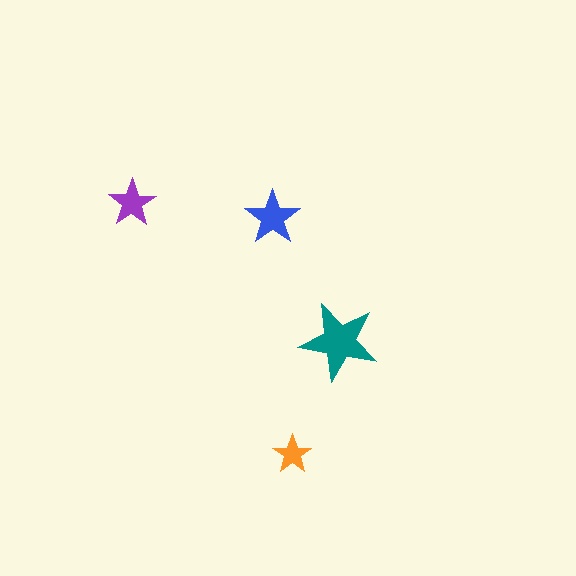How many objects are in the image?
There are 4 objects in the image.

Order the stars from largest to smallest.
the teal one, the blue one, the purple one, the orange one.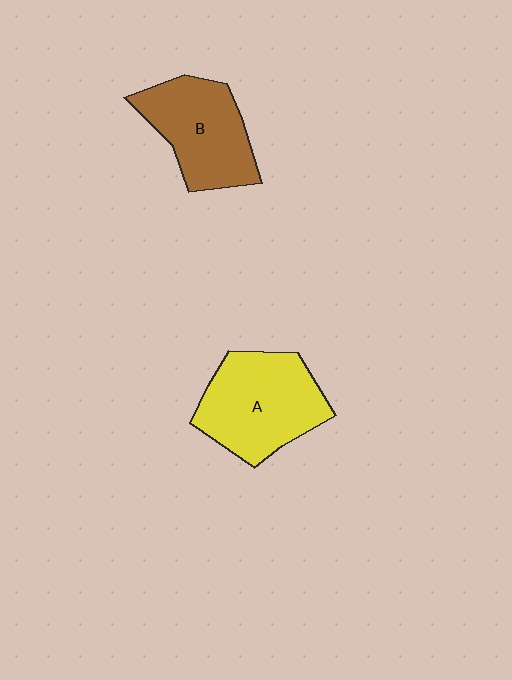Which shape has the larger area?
Shape A (yellow).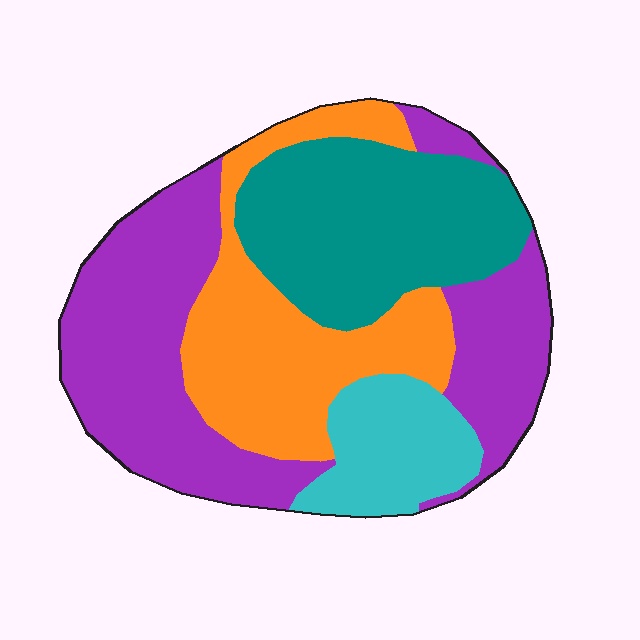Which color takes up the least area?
Cyan, at roughly 10%.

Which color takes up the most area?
Purple, at roughly 40%.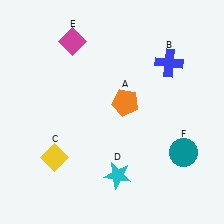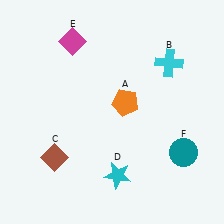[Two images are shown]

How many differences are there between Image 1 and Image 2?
There are 2 differences between the two images.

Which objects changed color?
B changed from blue to cyan. C changed from yellow to brown.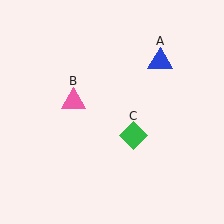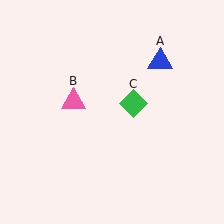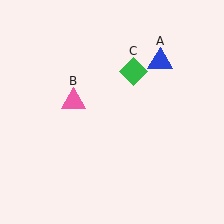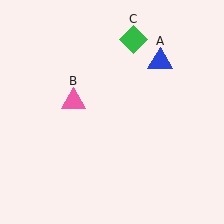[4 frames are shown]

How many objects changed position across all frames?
1 object changed position: green diamond (object C).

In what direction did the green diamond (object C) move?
The green diamond (object C) moved up.